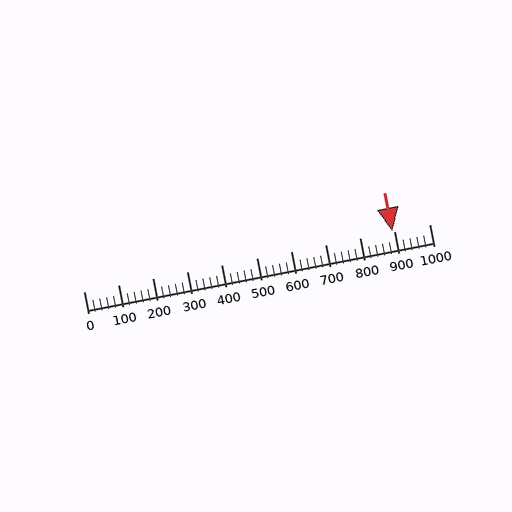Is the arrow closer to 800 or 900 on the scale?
The arrow is closer to 900.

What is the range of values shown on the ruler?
The ruler shows values from 0 to 1000.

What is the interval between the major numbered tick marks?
The major tick marks are spaced 100 units apart.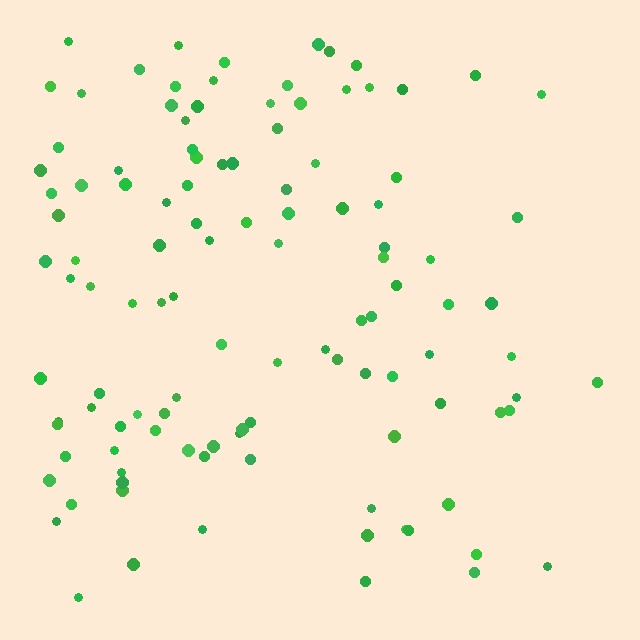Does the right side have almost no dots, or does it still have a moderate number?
Still a moderate number, just noticeably fewer than the left.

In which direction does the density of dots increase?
From right to left, with the left side densest.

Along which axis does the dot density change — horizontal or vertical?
Horizontal.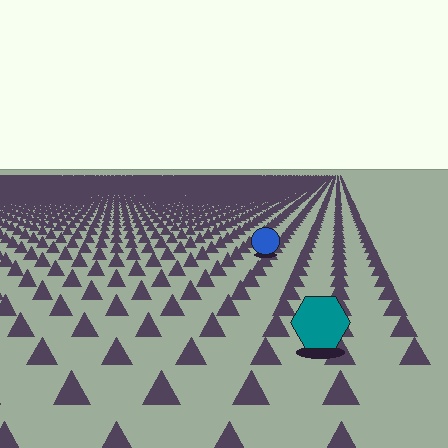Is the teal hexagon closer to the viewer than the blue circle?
Yes. The teal hexagon is closer — you can tell from the texture gradient: the ground texture is coarser near it.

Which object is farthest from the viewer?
The blue circle is farthest from the viewer. It appears smaller and the ground texture around it is denser.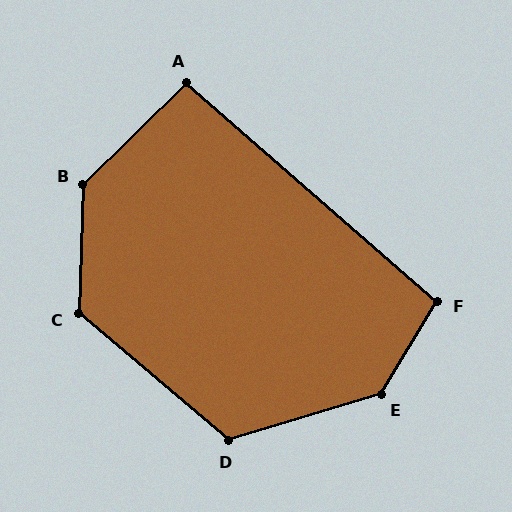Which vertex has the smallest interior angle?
A, at approximately 94 degrees.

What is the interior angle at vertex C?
Approximately 128 degrees (obtuse).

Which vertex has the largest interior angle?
E, at approximately 138 degrees.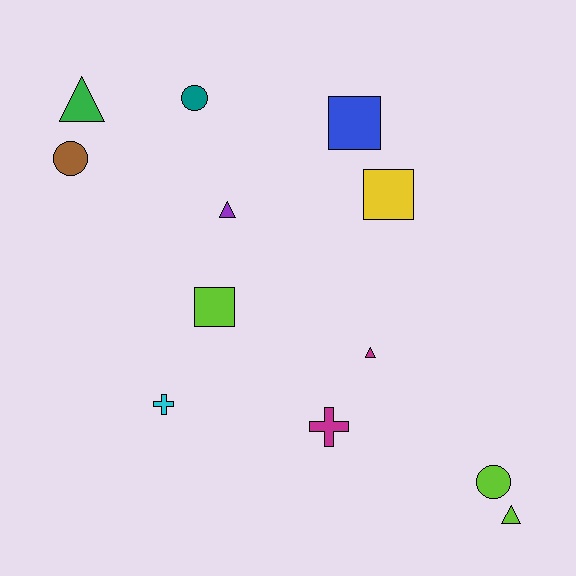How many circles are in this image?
There are 3 circles.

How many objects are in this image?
There are 12 objects.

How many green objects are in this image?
There is 1 green object.